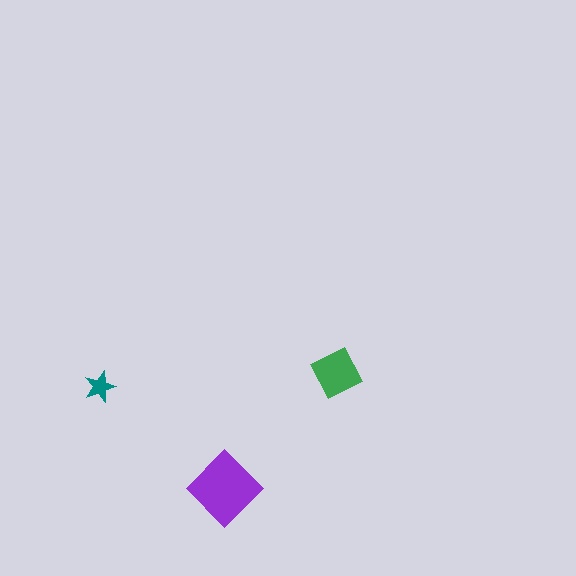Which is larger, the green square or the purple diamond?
The purple diamond.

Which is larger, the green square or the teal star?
The green square.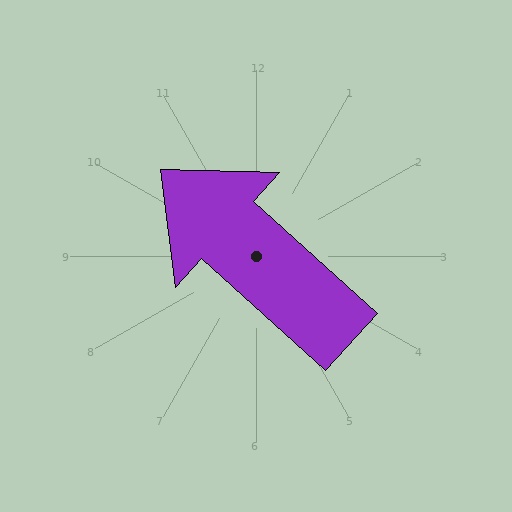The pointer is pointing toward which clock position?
Roughly 10 o'clock.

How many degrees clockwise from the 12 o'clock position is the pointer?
Approximately 312 degrees.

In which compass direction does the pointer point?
Northwest.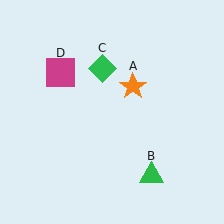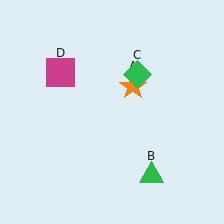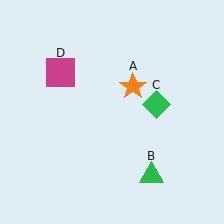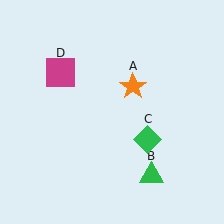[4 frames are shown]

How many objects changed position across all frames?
1 object changed position: green diamond (object C).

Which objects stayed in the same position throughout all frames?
Orange star (object A) and green triangle (object B) and magenta square (object D) remained stationary.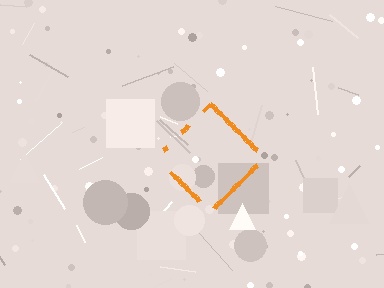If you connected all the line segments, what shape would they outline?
They would outline a diamond.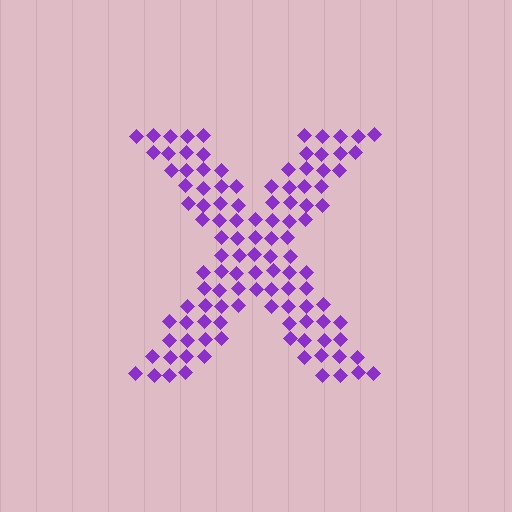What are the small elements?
The small elements are diamonds.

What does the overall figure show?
The overall figure shows the letter X.